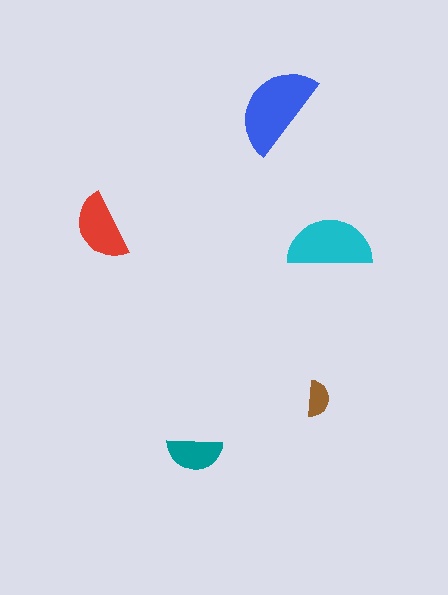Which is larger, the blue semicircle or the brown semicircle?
The blue one.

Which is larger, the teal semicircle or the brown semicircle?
The teal one.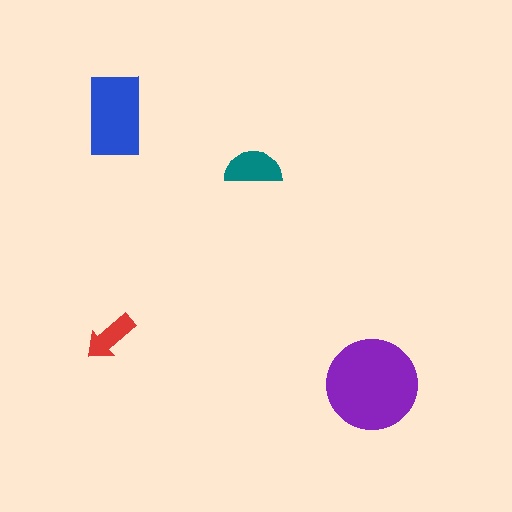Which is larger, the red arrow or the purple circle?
The purple circle.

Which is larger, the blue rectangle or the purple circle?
The purple circle.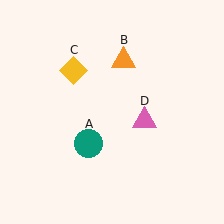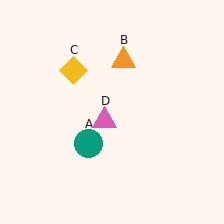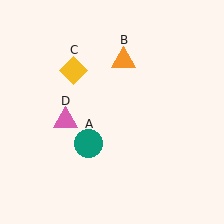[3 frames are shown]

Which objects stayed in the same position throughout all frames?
Teal circle (object A) and orange triangle (object B) and yellow diamond (object C) remained stationary.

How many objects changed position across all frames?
1 object changed position: pink triangle (object D).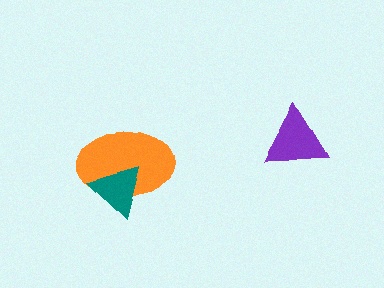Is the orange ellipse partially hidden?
Yes, it is partially covered by another shape.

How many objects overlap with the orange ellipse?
1 object overlaps with the orange ellipse.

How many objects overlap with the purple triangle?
0 objects overlap with the purple triangle.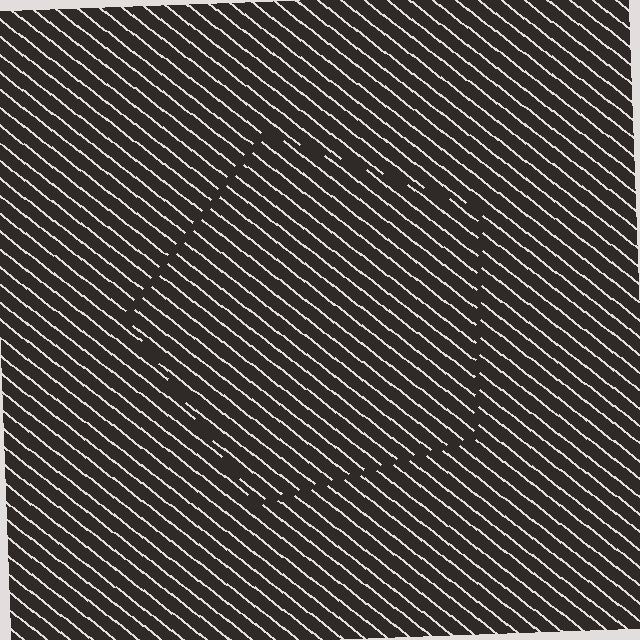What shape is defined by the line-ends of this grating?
An illusory pentagon. The interior of the shape contains the same grating, shifted by half a period — the contour is defined by the phase discontinuity where line-ends from the inner and outer gratings abut.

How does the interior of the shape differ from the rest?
The interior of the shape contains the same grating, shifted by half a period — the contour is defined by the phase discontinuity where line-ends from the inner and outer gratings abut.